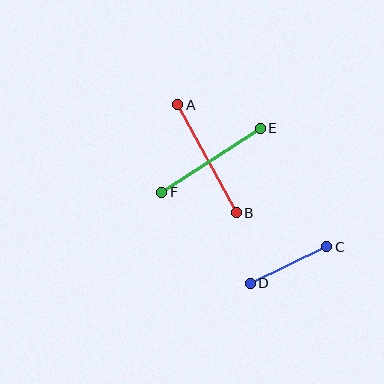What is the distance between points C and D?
The distance is approximately 85 pixels.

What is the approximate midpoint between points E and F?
The midpoint is at approximately (211, 160) pixels.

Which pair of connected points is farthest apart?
Points A and B are farthest apart.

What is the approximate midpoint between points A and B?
The midpoint is at approximately (207, 159) pixels.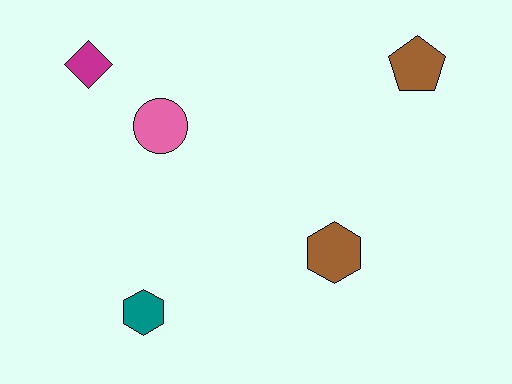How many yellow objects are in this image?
There are no yellow objects.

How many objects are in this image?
There are 5 objects.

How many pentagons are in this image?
There is 1 pentagon.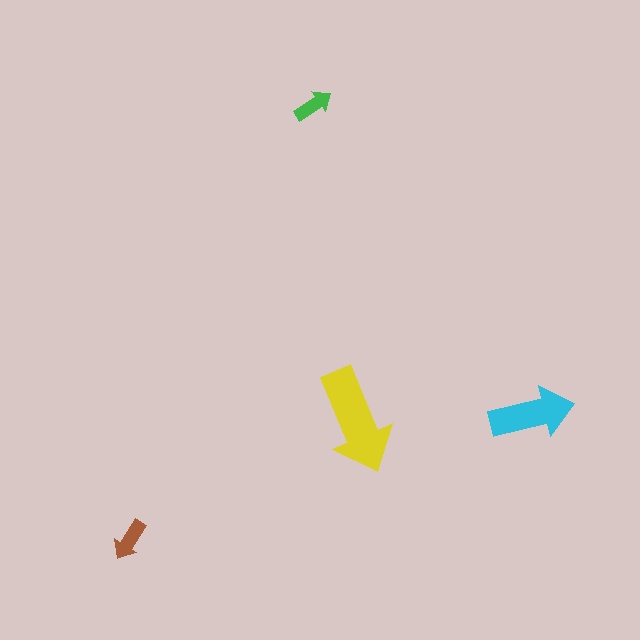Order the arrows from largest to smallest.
the yellow one, the cyan one, the brown one, the green one.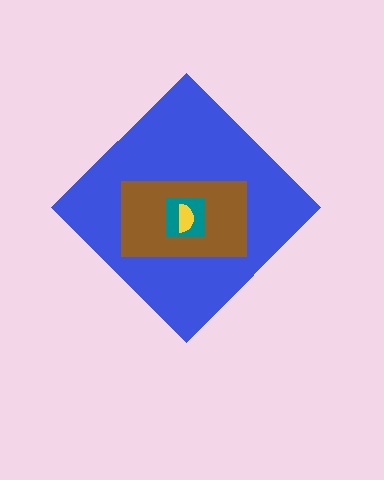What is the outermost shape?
The blue diamond.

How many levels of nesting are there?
4.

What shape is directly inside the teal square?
The yellow semicircle.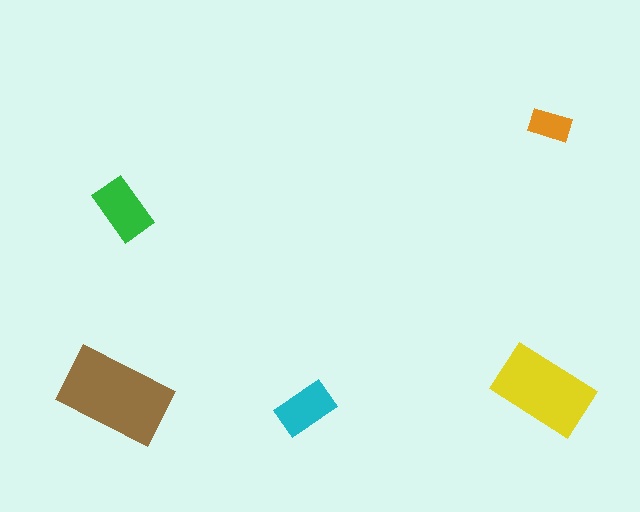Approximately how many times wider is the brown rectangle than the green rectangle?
About 2 times wider.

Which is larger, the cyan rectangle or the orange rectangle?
The cyan one.